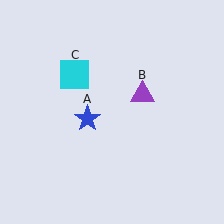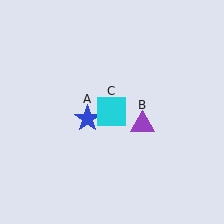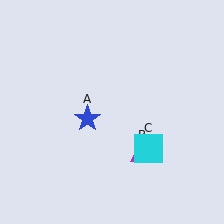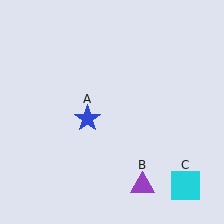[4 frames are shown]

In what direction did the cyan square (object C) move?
The cyan square (object C) moved down and to the right.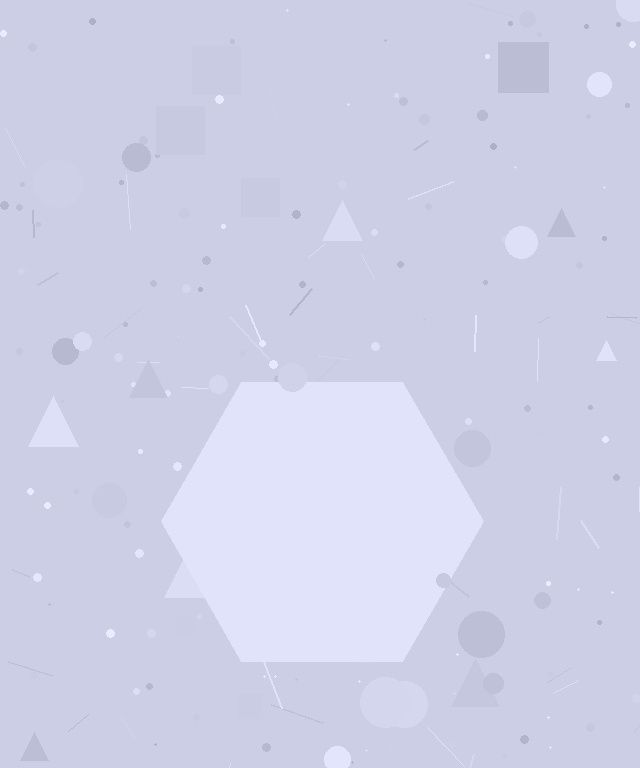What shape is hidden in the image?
A hexagon is hidden in the image.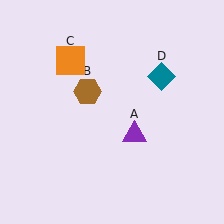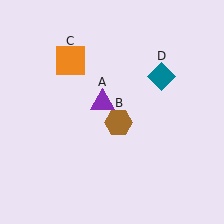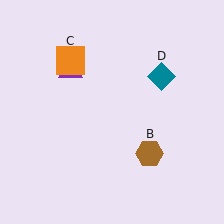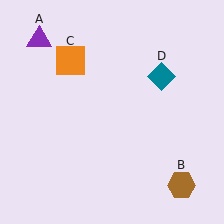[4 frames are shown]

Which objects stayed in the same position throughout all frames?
Orange square (object C) and teal diamond (object D) remained stationary.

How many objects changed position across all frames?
2 objects changed position: purple triangle (object A), brown hexagon (object B).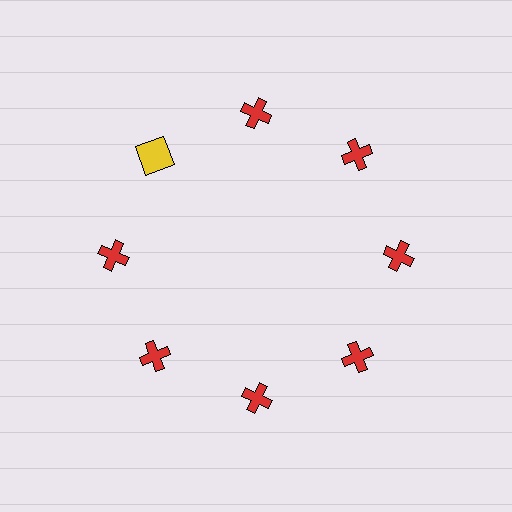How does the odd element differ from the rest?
It differs in both color (yellow instead of red) and shape (square instead of cross).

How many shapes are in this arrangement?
There are 8 shapes arranged in a ring pattern.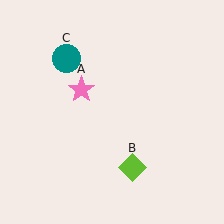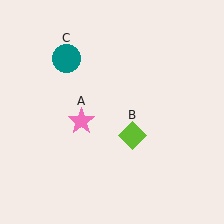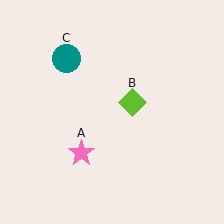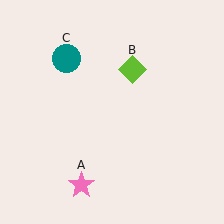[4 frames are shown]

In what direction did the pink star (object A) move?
The pink star (object A) moved down.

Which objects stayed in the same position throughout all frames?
Teal circle (object C) remained stationary.